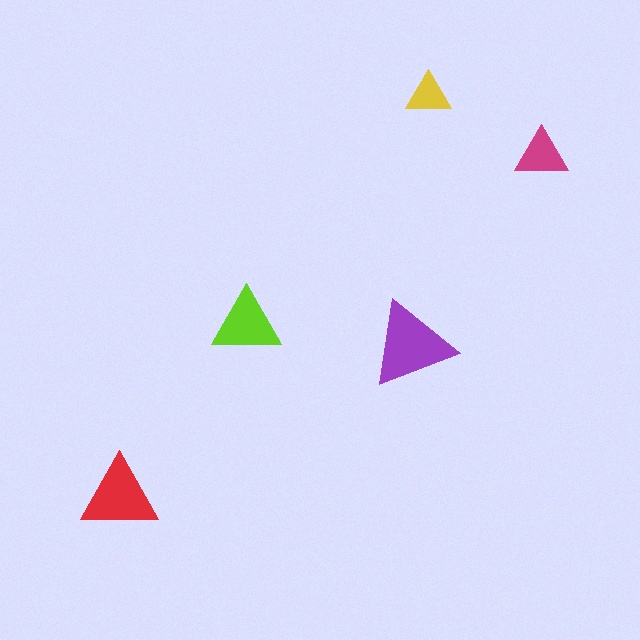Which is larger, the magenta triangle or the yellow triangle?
The magenta one.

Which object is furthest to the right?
The magenta triangle is rightmost.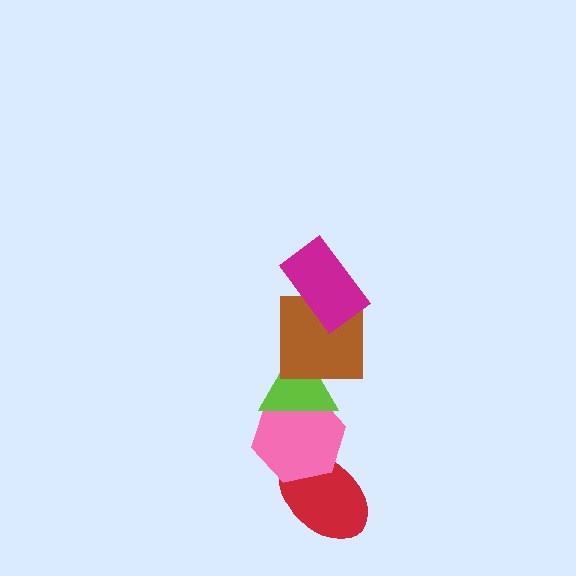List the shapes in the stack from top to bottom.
From top to bottom: the magenta rectangle, the brown square, the lime triangle, the pink hexagon, the red ellipse.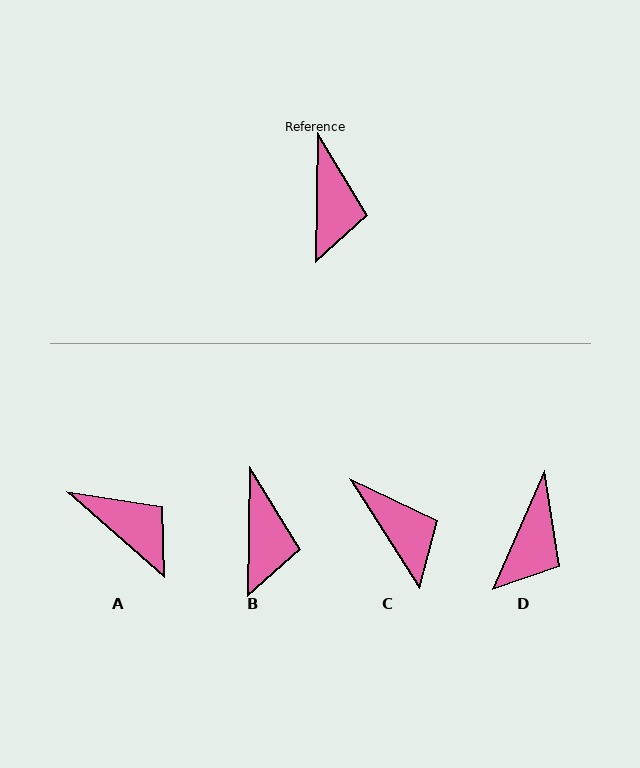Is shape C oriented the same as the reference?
No, it is off by about 33 degrees.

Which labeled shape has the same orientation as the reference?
B.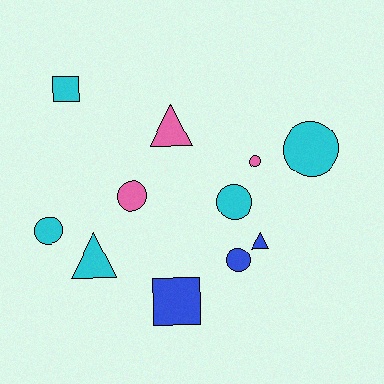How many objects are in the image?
There are 11 objects.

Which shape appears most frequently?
Circle, with 6 objects.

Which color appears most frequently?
Cyan, with 5 objects.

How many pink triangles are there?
There is 1 pink triangle.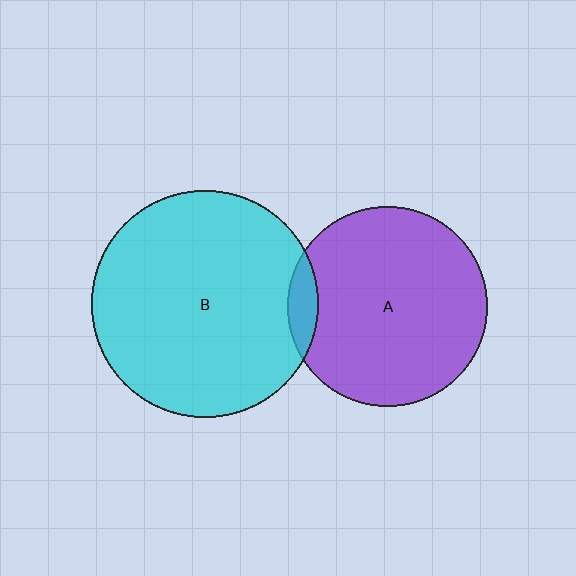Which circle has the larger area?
Circle B (cyan).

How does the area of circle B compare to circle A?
Approximately 1.3 times.